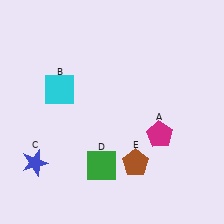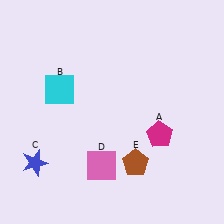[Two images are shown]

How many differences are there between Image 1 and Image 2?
There is 1 difference between the two images.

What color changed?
The square (D) changed from green in Image 1 to pink in Image 2.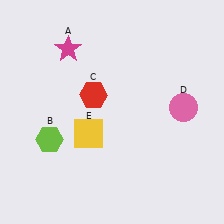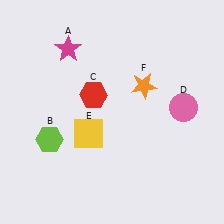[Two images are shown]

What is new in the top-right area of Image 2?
An orange star (F) was added in the top-right area of Image 2.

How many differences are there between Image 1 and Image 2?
There is 1 difference between the two images.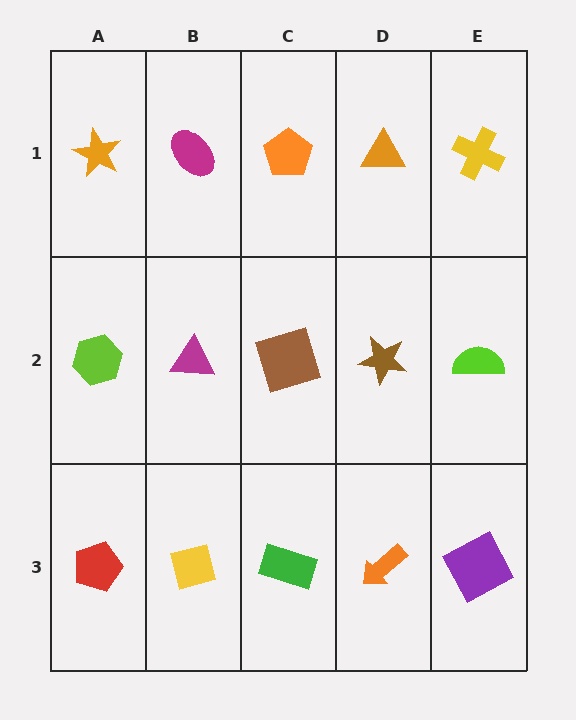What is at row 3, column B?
A yellow square.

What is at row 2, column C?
A brown square.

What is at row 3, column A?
A red pentagon.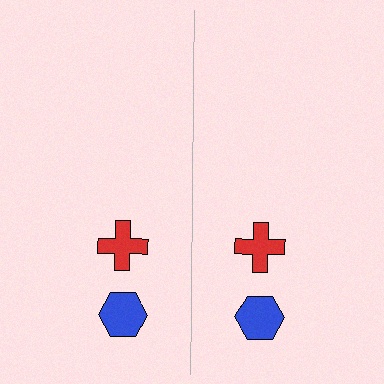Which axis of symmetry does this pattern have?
The pattern has a vertical axis of symmetry running through the center of the image.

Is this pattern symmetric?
Yes, this pattern has bilateral (reflection) symmetry.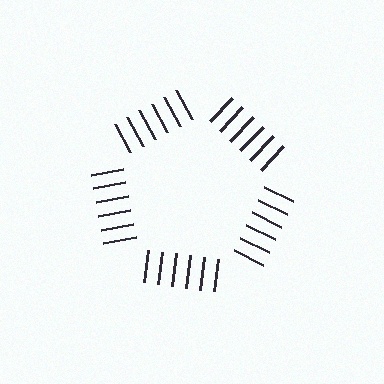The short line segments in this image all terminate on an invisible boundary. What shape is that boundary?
An illusory pentagon — the line segments terminate on its edges but no continuous stroke is drawn.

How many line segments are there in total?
30 — 6 along each of the 5 edges.